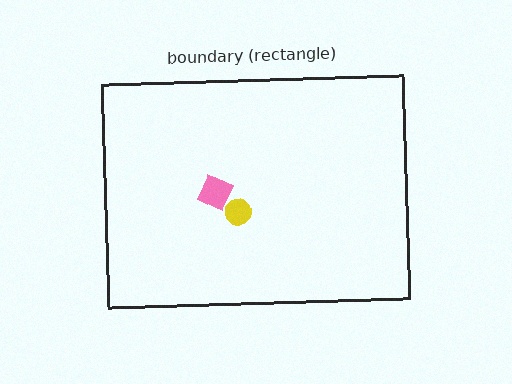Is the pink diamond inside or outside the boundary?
Inside.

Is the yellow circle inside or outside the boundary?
Inside.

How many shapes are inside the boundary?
2 inside, 0 outside.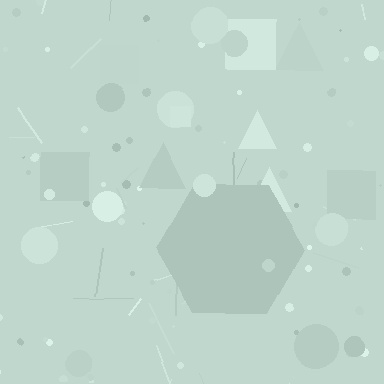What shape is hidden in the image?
A hexagon is hidden in the image.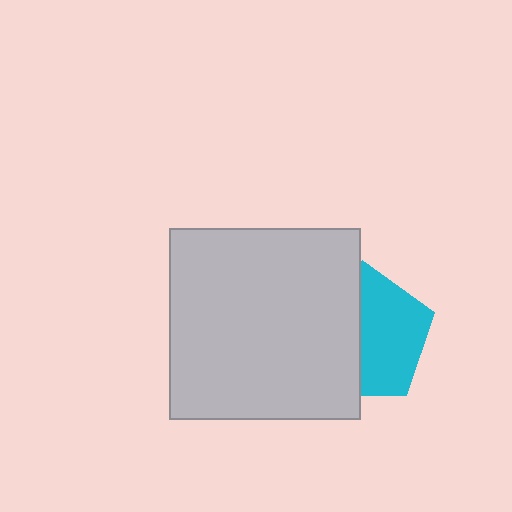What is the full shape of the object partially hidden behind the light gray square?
The partially hidden object is a cyan pentagon.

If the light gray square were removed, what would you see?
You would see the complete cyan pentagon.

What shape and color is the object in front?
The object in front is a light gray square.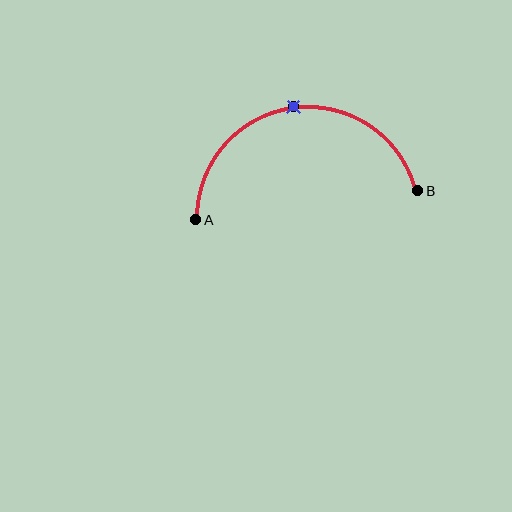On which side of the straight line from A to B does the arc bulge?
The arc bulges above the straight line connecting A and B.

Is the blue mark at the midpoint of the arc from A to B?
Yes. The blue mark lies on the arc at equal arc-length from both A and B — it is the arc midpoint.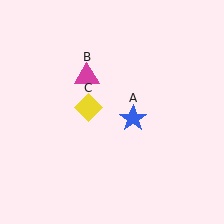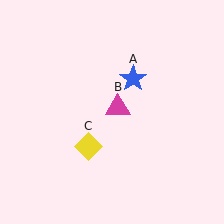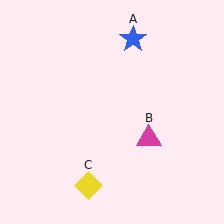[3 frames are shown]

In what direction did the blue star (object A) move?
The blue star (object A) moved up.